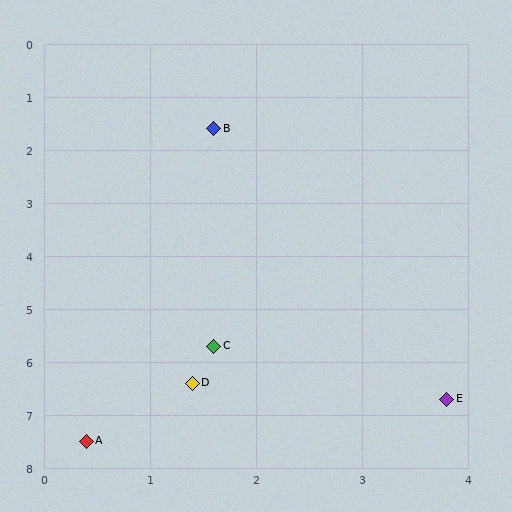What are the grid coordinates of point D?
Point D is at approximately (1.4, 6.4).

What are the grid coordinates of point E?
Point E is at approximately (3.8, 6.7).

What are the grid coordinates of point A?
Point A is at approximately (0.4, 7.5).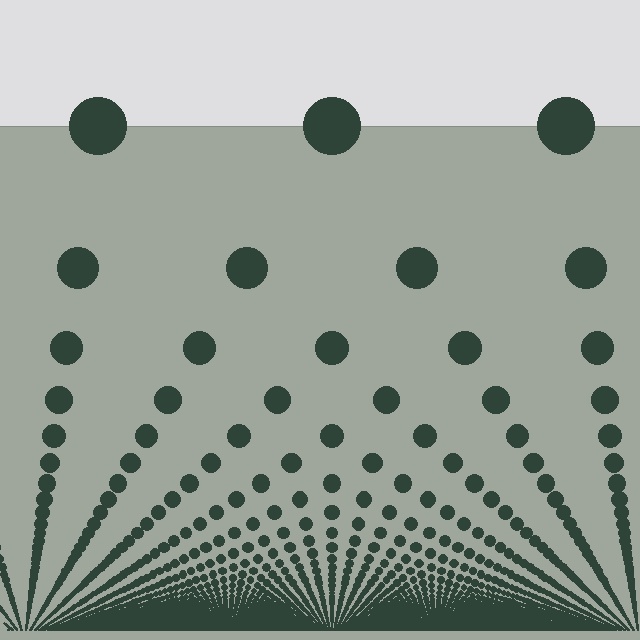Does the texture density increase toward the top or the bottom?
Density increases toward the bottom.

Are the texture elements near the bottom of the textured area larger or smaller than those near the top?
Smaller. The gradient is inverted — elements near the bottom are smaller and denser.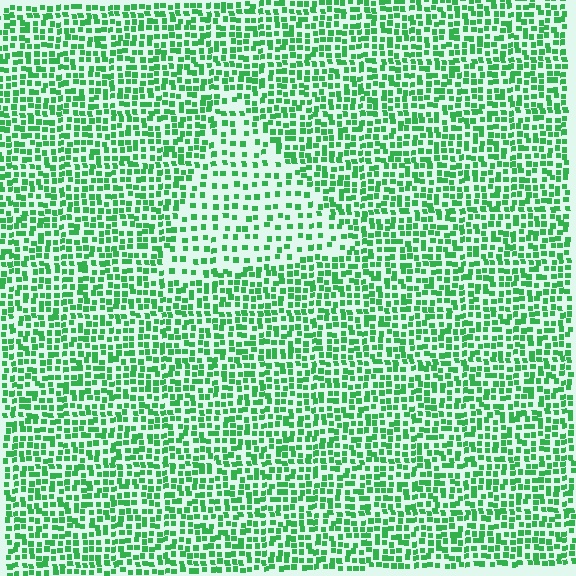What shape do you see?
I see a triangle.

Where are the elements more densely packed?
The elements are more densely packed outside the triangle boundary.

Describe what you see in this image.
The image contains small green elements arranged at two different densities. A triangle-shaped region is visible where the elements are less densely packed than the surrounding area.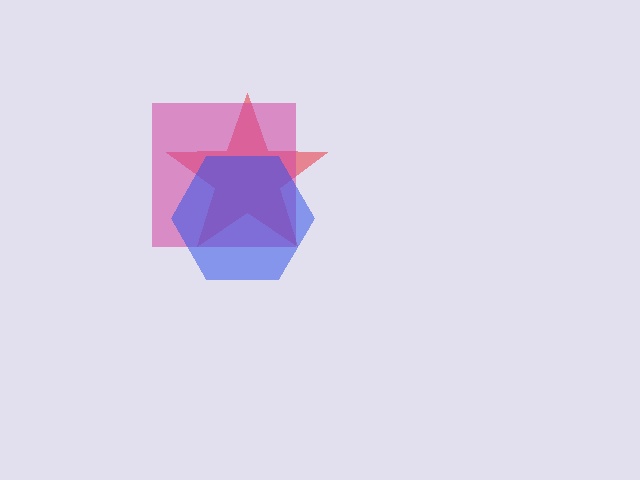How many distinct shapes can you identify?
There are 3 distinct shapes: a red star, a magenta square, a blue hexagon.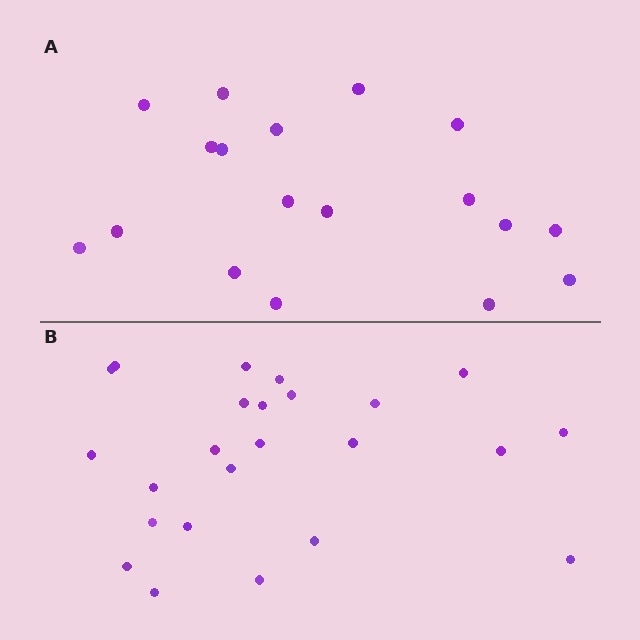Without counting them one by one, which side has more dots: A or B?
Region B (the bottom region) has more dots.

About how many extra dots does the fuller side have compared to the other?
Region B has about 6 more dots than region A.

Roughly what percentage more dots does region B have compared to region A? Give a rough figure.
About 35% more.